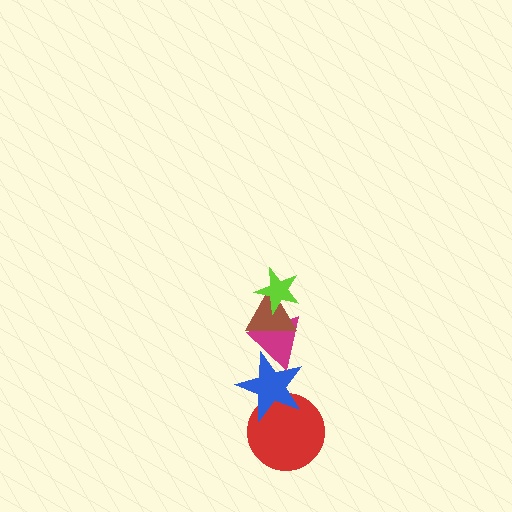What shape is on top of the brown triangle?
The lime star is on top of the brown triangle.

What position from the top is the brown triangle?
The brown triangle is 2nd from the top.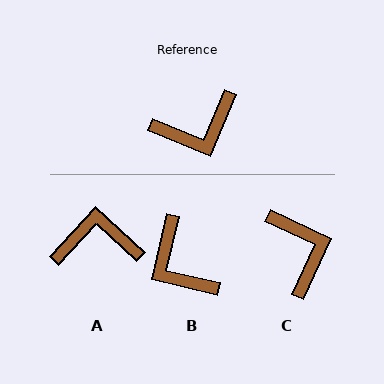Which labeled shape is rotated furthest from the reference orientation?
A, about 160 degrees away.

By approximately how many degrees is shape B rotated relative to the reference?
Approximately 81 degrees clockwise.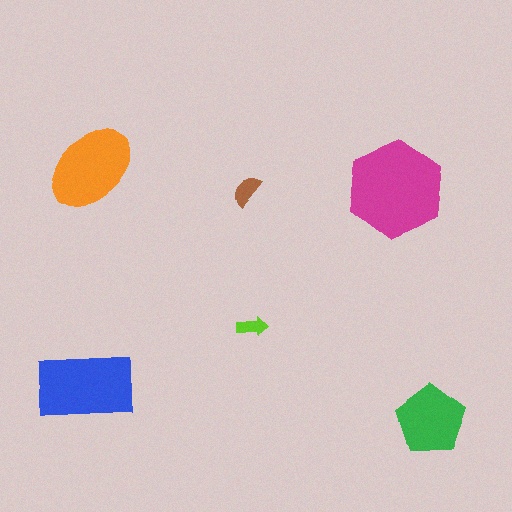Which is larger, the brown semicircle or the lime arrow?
The brown semicircle.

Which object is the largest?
The magenta hexagon.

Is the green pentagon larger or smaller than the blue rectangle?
Smaller.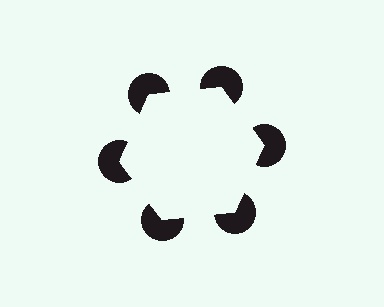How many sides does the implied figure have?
6 sides.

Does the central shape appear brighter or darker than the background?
It typically appears slightly brighter than the background, even though no actual brightness change is drawn.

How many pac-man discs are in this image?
There are 6 — one at each vertex of the illusory hexagon.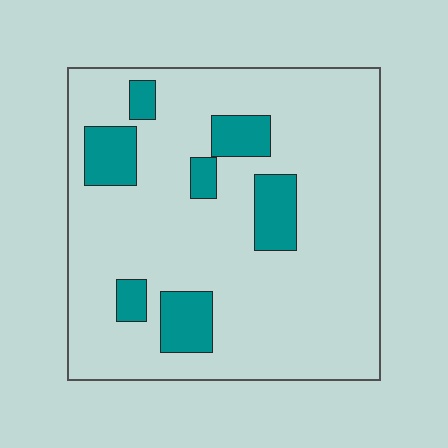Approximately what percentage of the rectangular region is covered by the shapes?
Approximately 15%.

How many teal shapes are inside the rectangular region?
7.